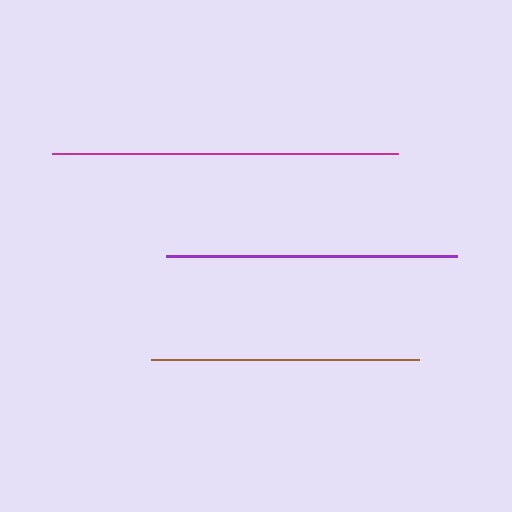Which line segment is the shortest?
The brown line is the shortest at approximately 268 pixels.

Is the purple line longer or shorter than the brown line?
The purple line is longer than the brown line.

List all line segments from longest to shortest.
From longest to shortest: magenta, purple, brown.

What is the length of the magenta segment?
The magenta segment is approximately 346 pixels long.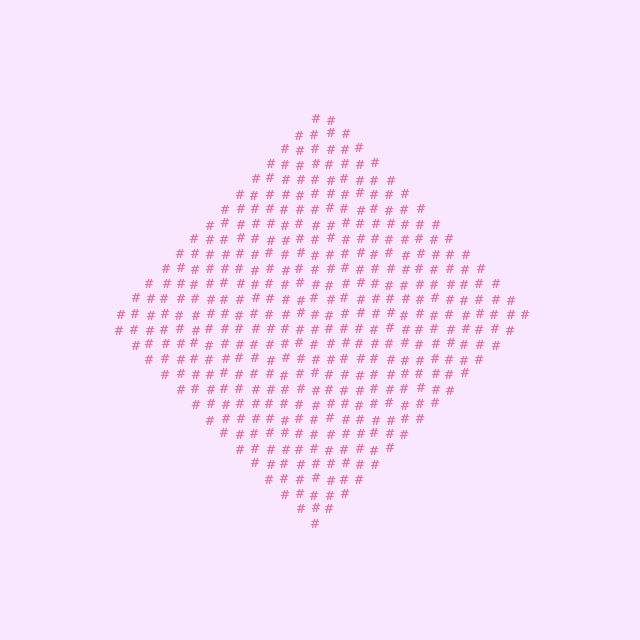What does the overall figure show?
The overall figure shows a diamond.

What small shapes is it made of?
It is made of small hash symbols.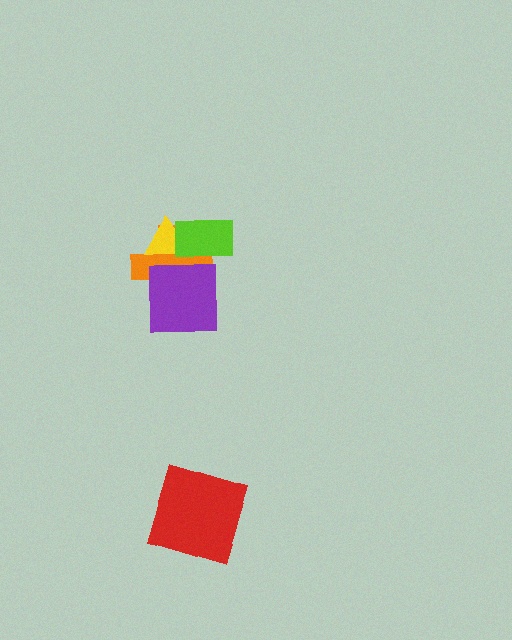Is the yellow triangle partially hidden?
Yes, it is partially covered by another shape.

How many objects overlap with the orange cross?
3 objects overlap with the orange cross.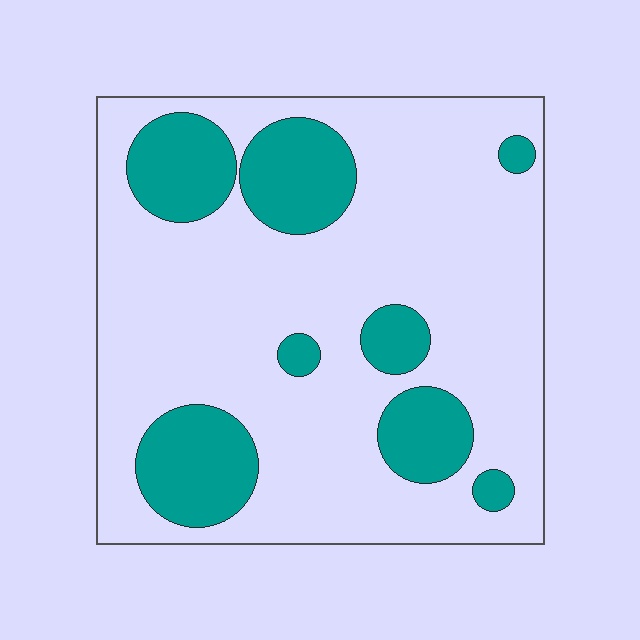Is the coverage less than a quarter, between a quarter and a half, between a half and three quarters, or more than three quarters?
Less than a quarter.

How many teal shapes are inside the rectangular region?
8.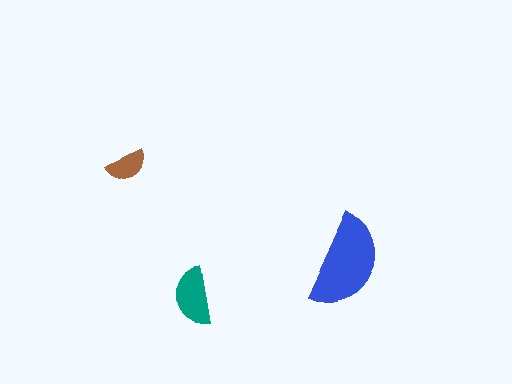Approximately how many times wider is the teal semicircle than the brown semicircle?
About 1.5 times wider.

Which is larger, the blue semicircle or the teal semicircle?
The blue one.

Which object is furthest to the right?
The blue semicircle is rightmost.